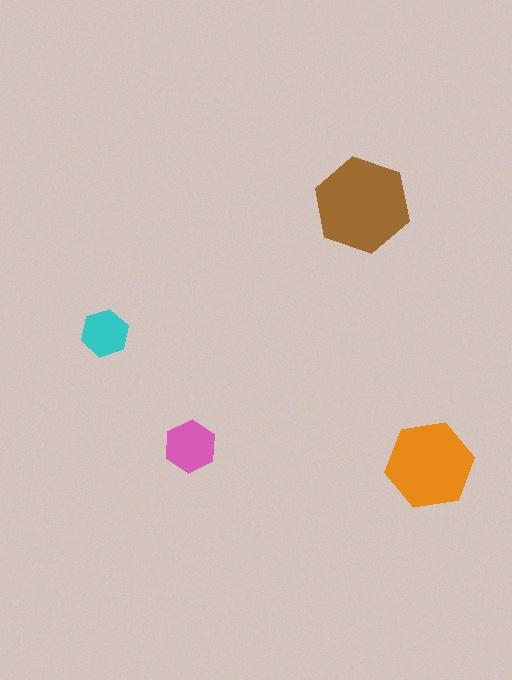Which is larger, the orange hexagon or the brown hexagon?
The brown one.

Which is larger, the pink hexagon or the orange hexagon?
The orange one.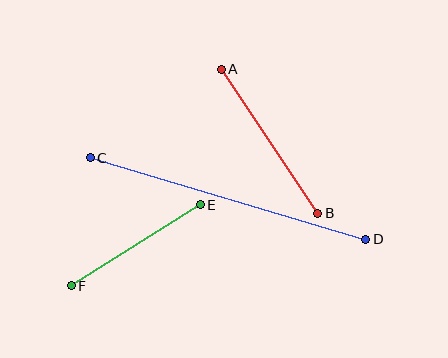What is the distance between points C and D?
The distance is approximately 287 pixels.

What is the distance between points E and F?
The distance is approximately 152 pixels.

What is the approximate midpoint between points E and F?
The midpoint is at approximately (136, 245) pixels.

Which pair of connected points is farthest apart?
Points C and D are farthest apart.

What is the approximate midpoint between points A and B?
The midpoint is at approximately (269, 141) pixels.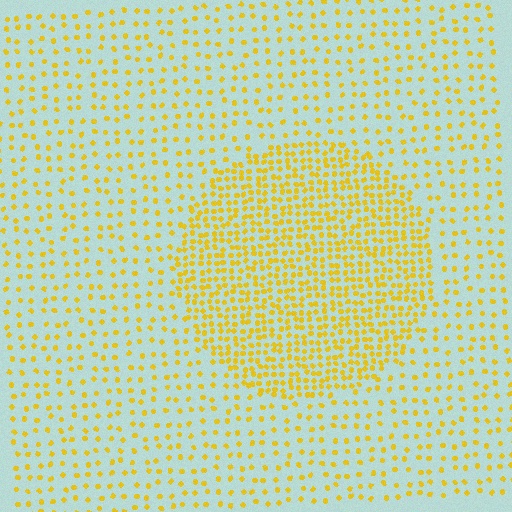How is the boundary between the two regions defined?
The boundary is defined by a change in element density (approximately 2.4x ratio). All elements are the same color, size, and shape.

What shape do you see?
I see a circle.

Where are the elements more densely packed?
The elements are more densely packed inside the circle boundary.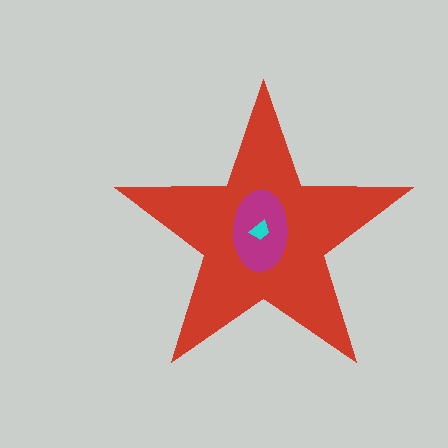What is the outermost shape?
The red star.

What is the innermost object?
The cyan trapezoid.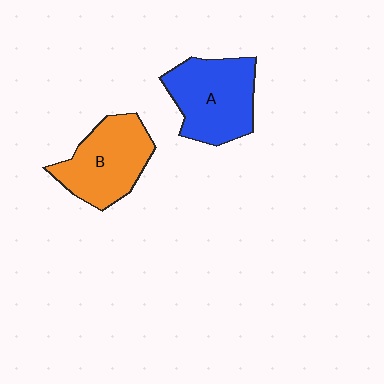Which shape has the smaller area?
Shape B (orange).